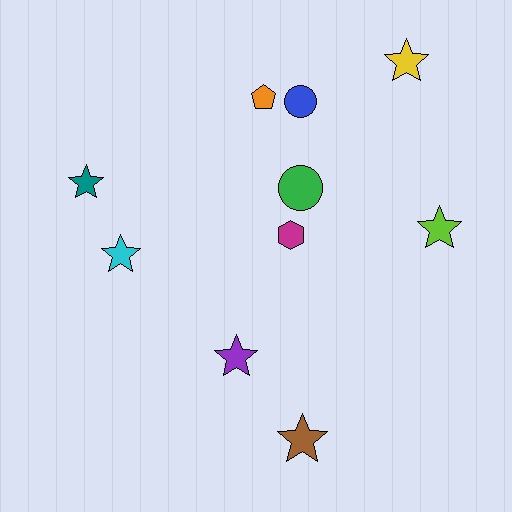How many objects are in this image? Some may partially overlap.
There are 10 objects.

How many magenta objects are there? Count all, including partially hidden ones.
There is 1 magenta object.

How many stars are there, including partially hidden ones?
There are 6 stars.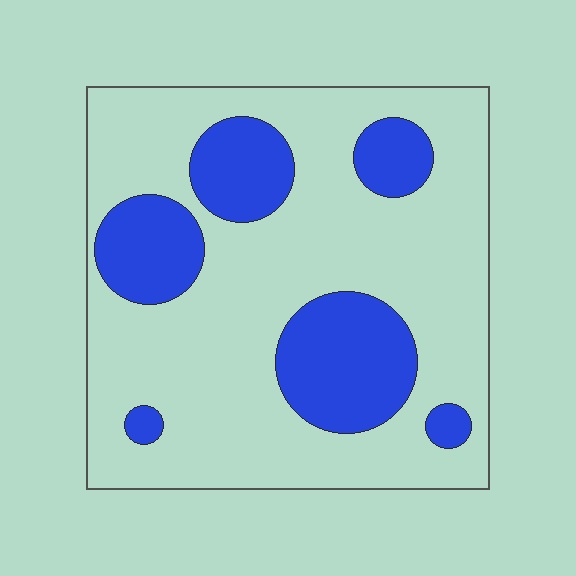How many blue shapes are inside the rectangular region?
6.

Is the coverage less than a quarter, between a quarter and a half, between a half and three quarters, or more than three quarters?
Between a quarter and a half.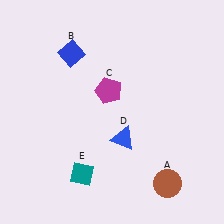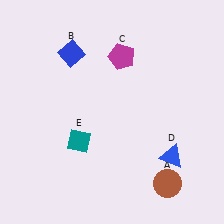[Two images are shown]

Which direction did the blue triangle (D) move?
The blue triangle (D) moved right.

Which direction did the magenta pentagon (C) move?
The magenta pentagon (C) moved up.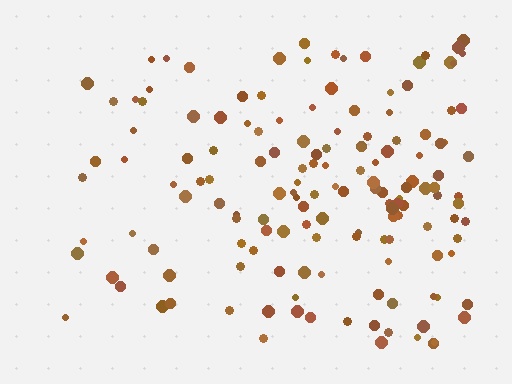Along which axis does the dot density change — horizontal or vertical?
Horizontal.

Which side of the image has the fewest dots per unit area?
The left.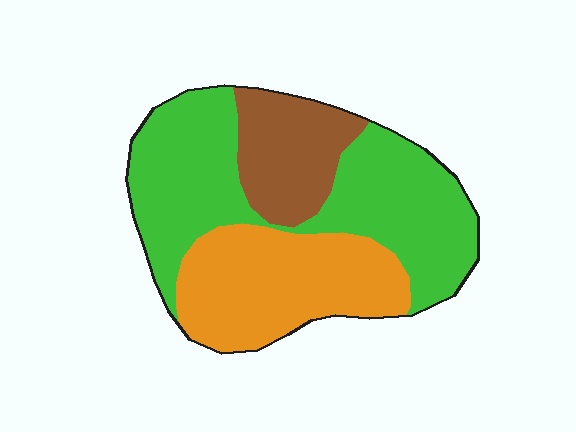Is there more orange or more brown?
Orange.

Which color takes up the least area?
Brown, at roughly 20%.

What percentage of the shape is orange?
Orange covers around 30% of the shape.